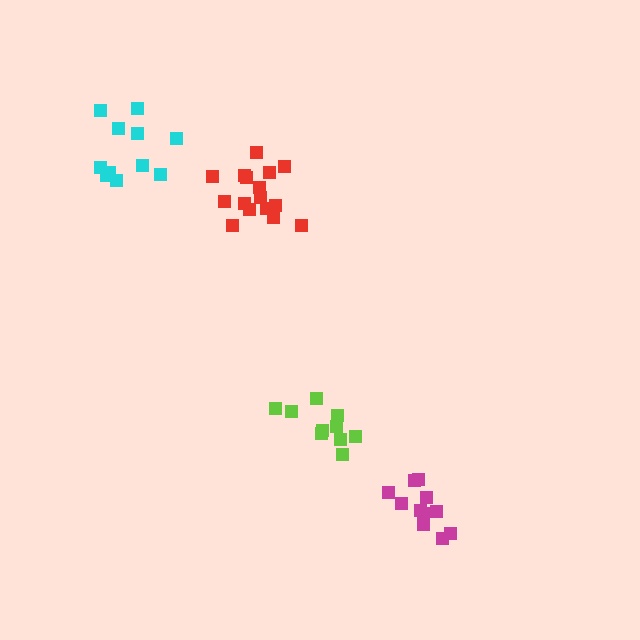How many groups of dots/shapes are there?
There are 4 groups.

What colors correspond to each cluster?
The clusters are colored: lime, red, magenta, cyan.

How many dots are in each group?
Group 1: 10 dots, Group 2: 16 dots, Group 3: 11 dots, Group 4: 11 dots (48 total).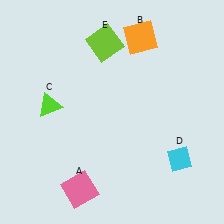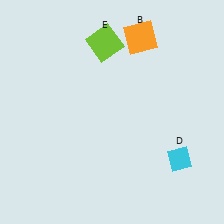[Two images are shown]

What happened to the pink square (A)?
The pink square (A) was removed in Image 2. It was in the bottom-left area of Image 1.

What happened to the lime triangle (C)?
The lime triangle (C) was removed in Image 2. It was in the top-left area of Image 1.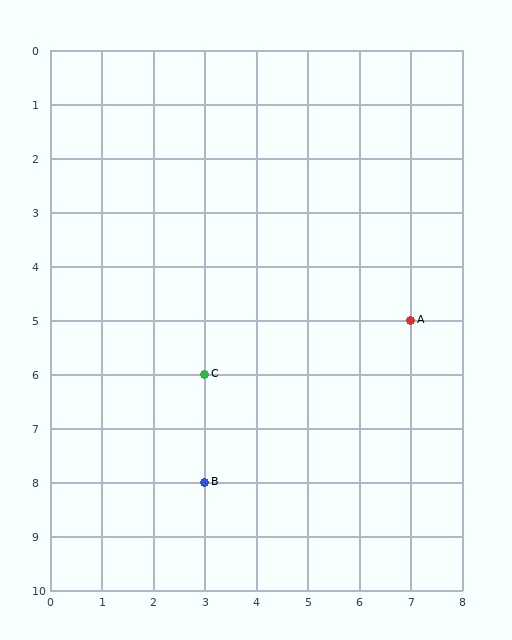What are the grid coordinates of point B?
Point B is at grid coordinates (3, 8).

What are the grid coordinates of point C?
Point C is at grid coordinates (3, 6).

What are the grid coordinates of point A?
Point A is at grid coordinates (7, 5).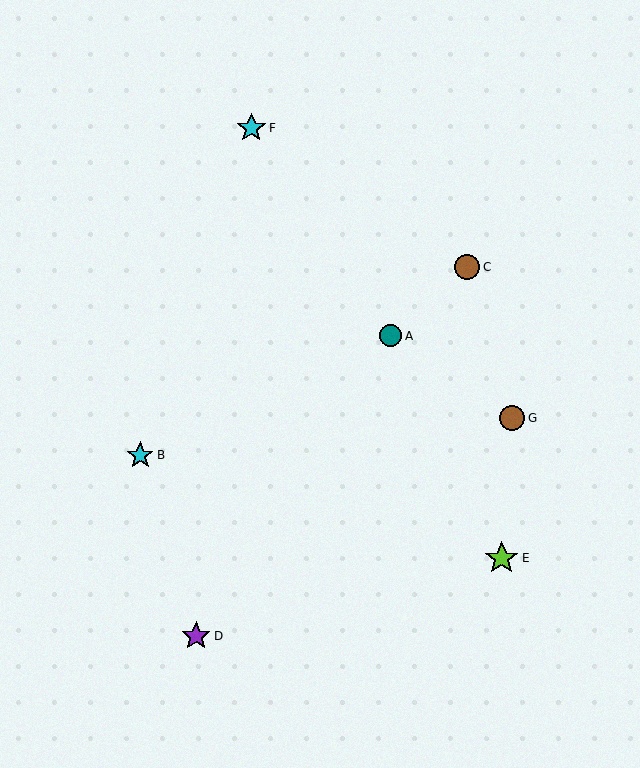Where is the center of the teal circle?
The center of the teal circle is at (391, 336).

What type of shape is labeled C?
Shape C is a brown circle.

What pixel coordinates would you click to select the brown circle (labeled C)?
Click at (467, 267) to select the brown circle C.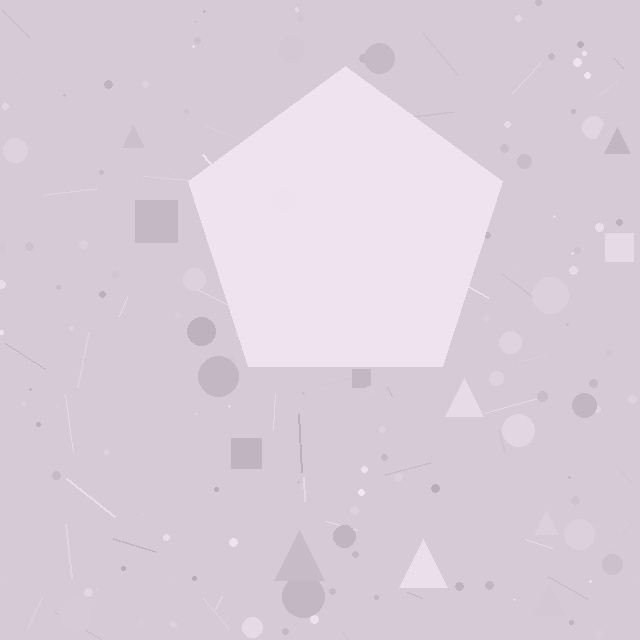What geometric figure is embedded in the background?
A pentagon is embedded in the background.